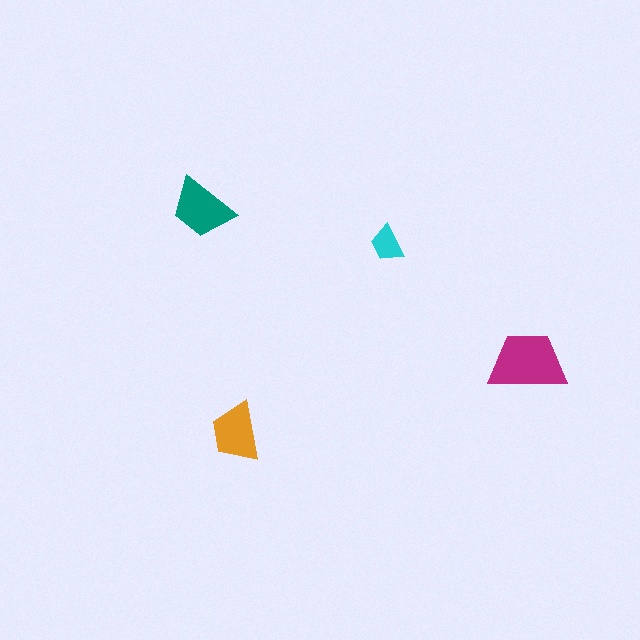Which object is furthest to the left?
The teal trapezoid is leftmost.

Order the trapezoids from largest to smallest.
the magenta one, the teal one, the orange one, the cyan one.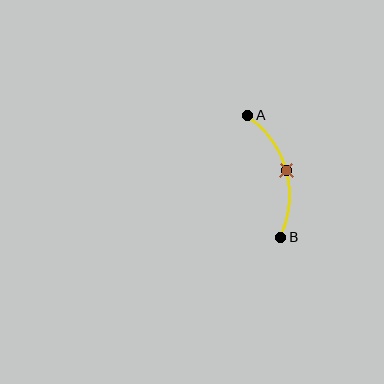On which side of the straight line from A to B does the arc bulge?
The arc bulges to the right of the straight line connecting A and B.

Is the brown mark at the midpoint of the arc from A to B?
Yes. The brown mark lies on the arc at equal arc-length from both A and B — it is the arc midpoint.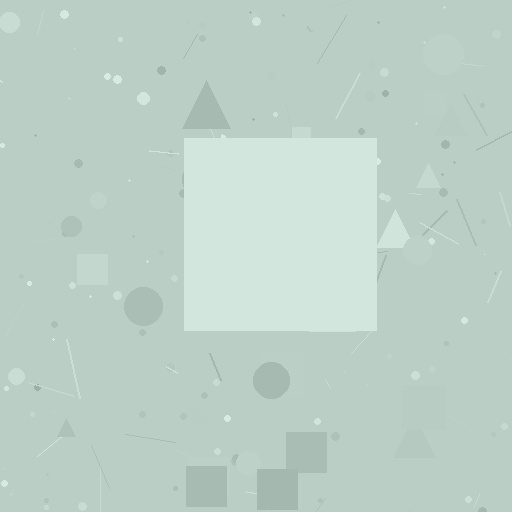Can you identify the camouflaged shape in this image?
The camouflaged shape is a square.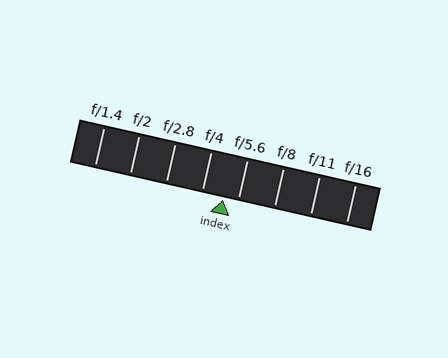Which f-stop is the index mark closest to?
The index mark is closest to f/5.6.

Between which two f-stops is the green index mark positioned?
The index mark is between f/4 and f/5.6.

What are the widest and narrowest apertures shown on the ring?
The widest aperture shown is f/1.4 and the narrowest is f/16.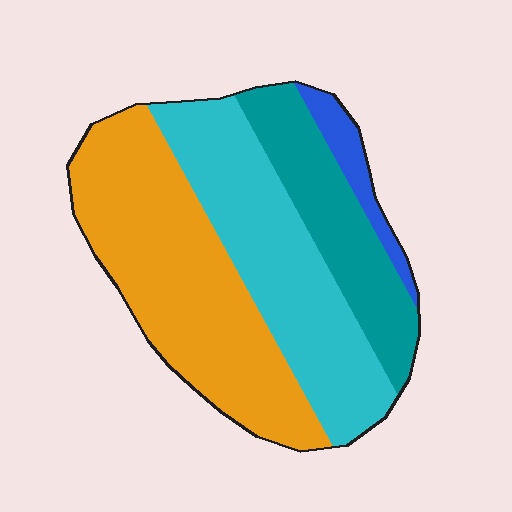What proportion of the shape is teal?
Teal covers about 20% of the shape.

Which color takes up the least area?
Blue, at roughly 5%.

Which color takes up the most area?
Orange, at roughly 40%.